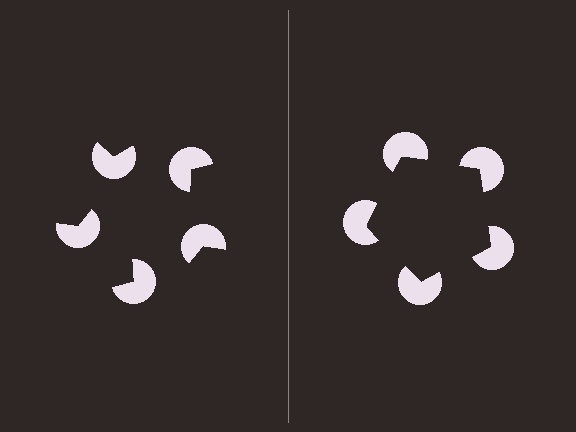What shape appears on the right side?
An illusory pentagon.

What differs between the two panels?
The pac-man discs are positioned identically on both sides; only the wedge orientations differ. On the right they align to a pentagon; on the left they are misaligned.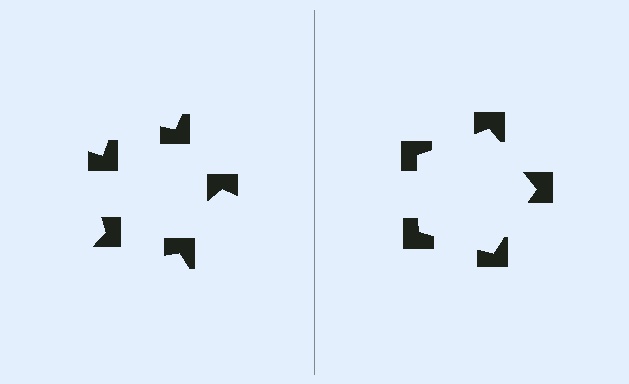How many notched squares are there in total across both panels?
10 — 5 on each side.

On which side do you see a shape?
An illusory pentagon appears on the right side. On the left side the wedge cuts are rotated, so no coherent shape forms.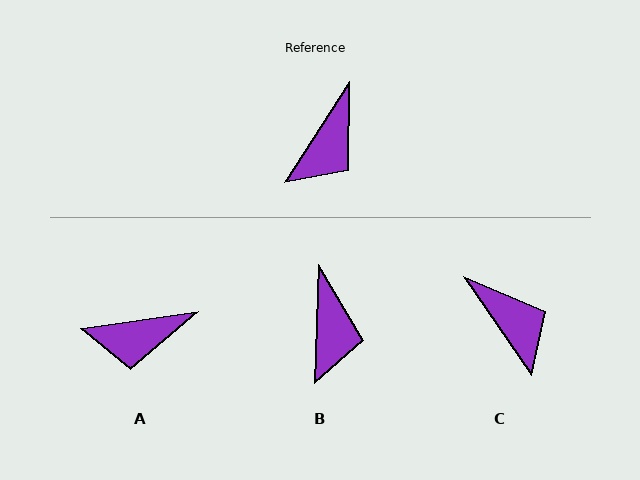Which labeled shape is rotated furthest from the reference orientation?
C, about 67 degrees away.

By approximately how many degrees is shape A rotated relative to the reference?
Approximately 49 degrees clockwise.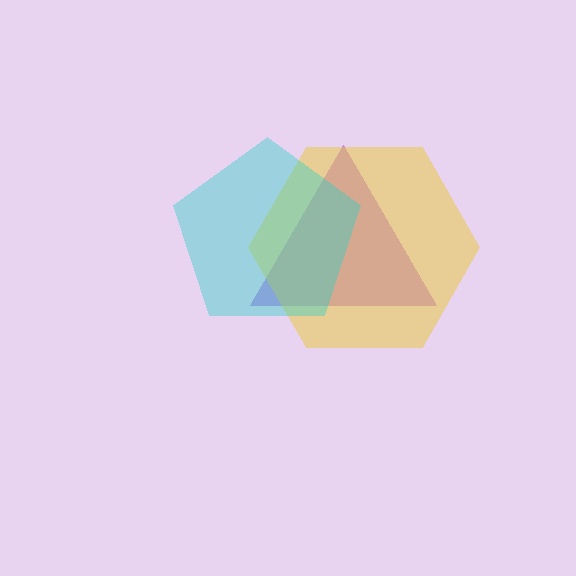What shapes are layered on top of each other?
The layered shapes are: a purple triangle, a yellow hexagon, a cyan pentagon.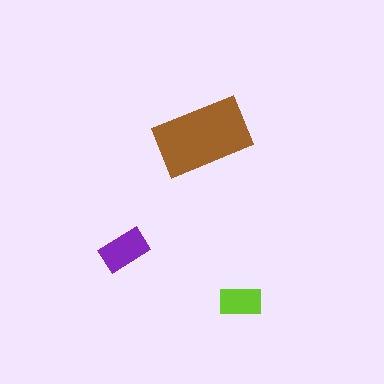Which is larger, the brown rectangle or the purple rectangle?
The brown one.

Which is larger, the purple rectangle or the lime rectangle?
The purple one.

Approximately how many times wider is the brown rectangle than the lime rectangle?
About 2 times wider.